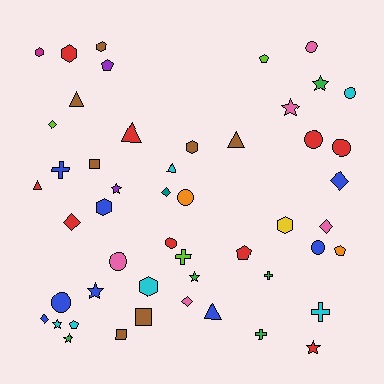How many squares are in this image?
There are 3 squares.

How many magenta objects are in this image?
There is 1 magenta object.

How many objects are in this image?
There are 50 objects.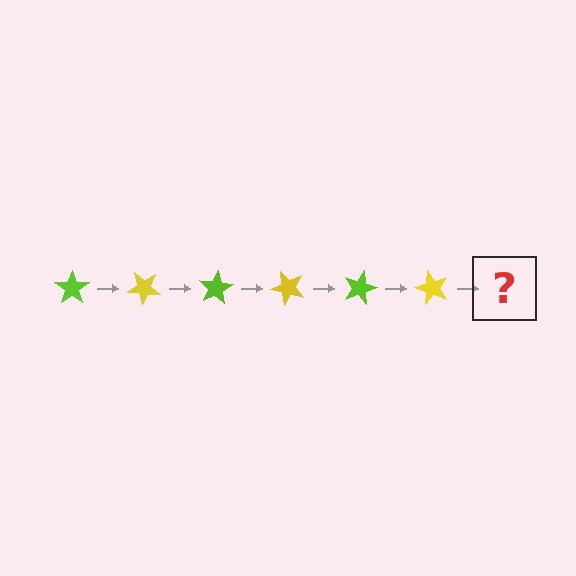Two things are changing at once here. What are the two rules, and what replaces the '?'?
The two rules are that it rotates 40 degrees each step and the color cycles through lime and yellow. The '?' should be a lime star, rotated 240 degrees from the start.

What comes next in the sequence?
The next element should be a lime star, rotated 240 degrees from the start.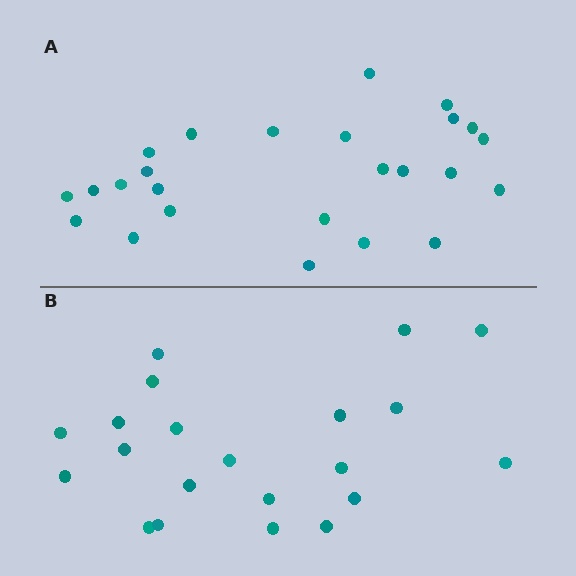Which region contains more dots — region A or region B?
Region A (the top region) has more dots.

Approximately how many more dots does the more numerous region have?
Region A has about 4 more dots than region B.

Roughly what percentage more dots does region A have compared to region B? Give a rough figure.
About 20% more.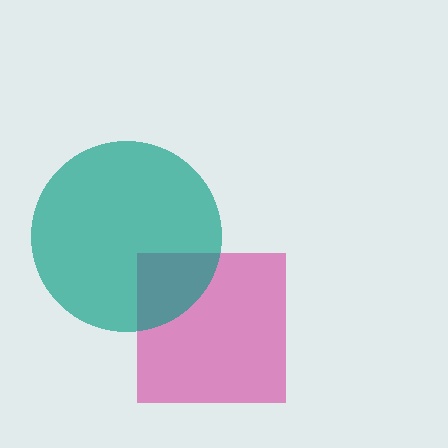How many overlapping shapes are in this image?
There are 2 overlapping shapes in the image.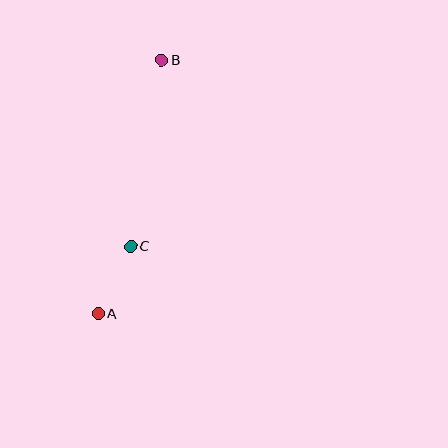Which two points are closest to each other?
Points A and C are closest to each other.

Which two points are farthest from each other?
Points A and B are farthest from each other.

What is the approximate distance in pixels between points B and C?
The distance between B and C is approximately 189 pixels.